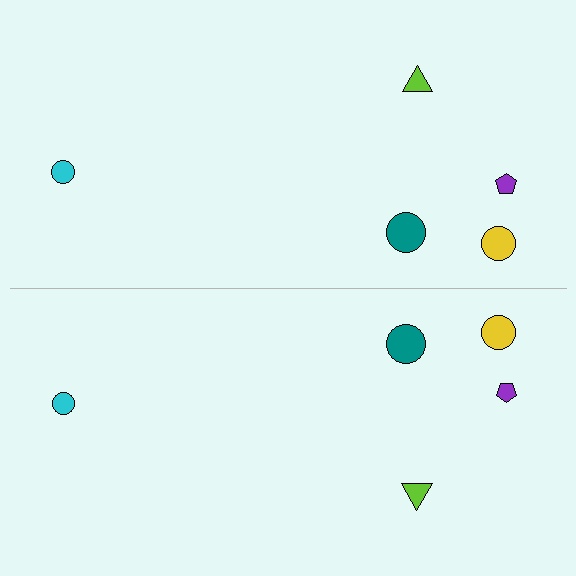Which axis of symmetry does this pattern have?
The pattern has a horizontal axis of symmetry running through the center of the image.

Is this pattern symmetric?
Yes, this pattern has bilateral (reflection) symmetry.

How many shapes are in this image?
There are 10 shapes in this image.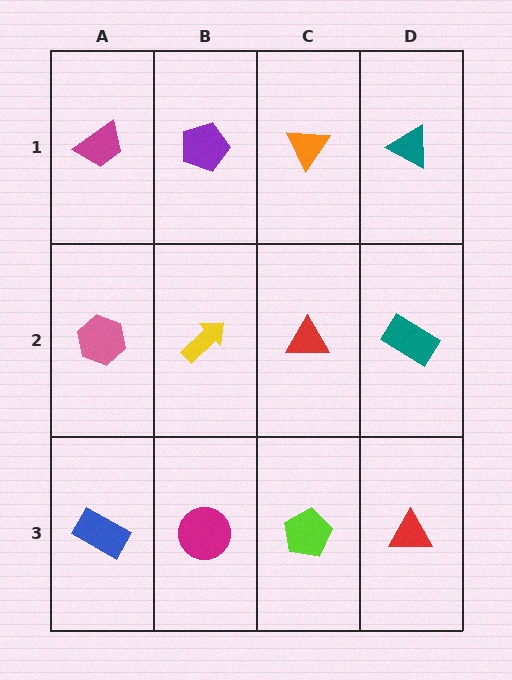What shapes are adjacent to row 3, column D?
A teal rectangle (row 2, column D), a lime pentagon (row 3, column C).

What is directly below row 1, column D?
A teal rectangle.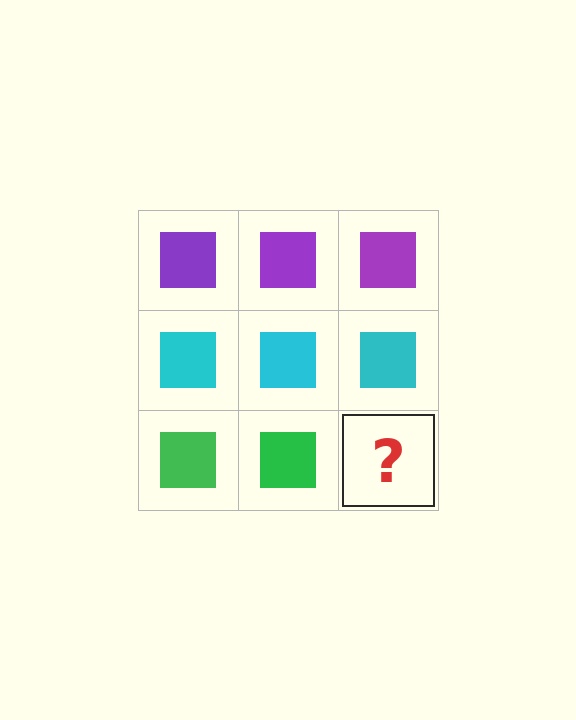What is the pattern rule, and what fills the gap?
The rule is that each row has a consistent color. The gap should be filled with a green square.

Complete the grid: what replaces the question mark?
The question mark should be replaced with a green square.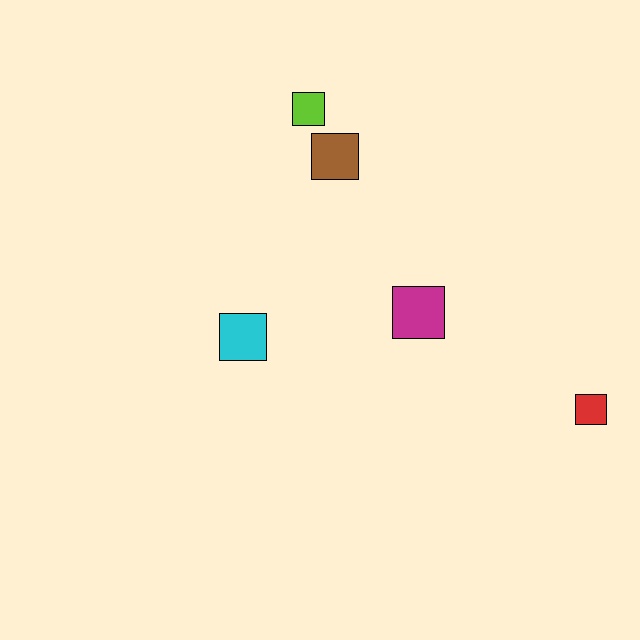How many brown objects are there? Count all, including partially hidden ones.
There is 1 brown object.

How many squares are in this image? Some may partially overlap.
There are 5 squares.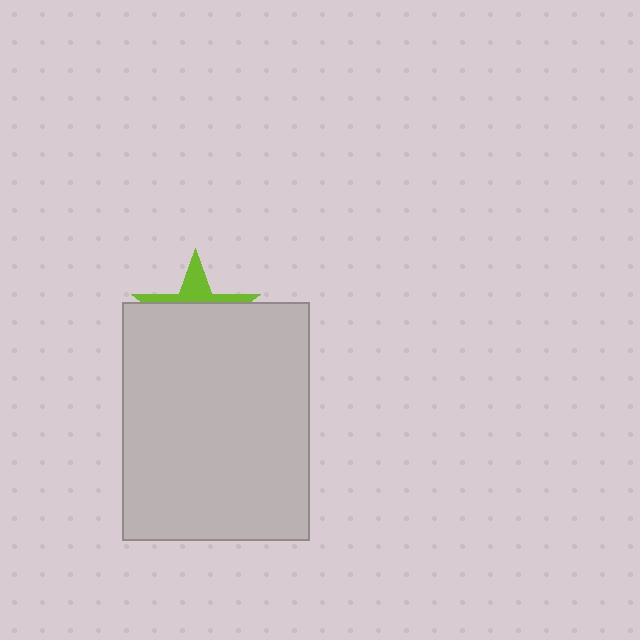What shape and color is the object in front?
The object in front is a light gray rectangle.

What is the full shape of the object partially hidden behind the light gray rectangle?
The partially hidden object is a lime star.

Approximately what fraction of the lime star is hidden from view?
Roughly 69% of the lime star is hidden behind the light gray rectangle.